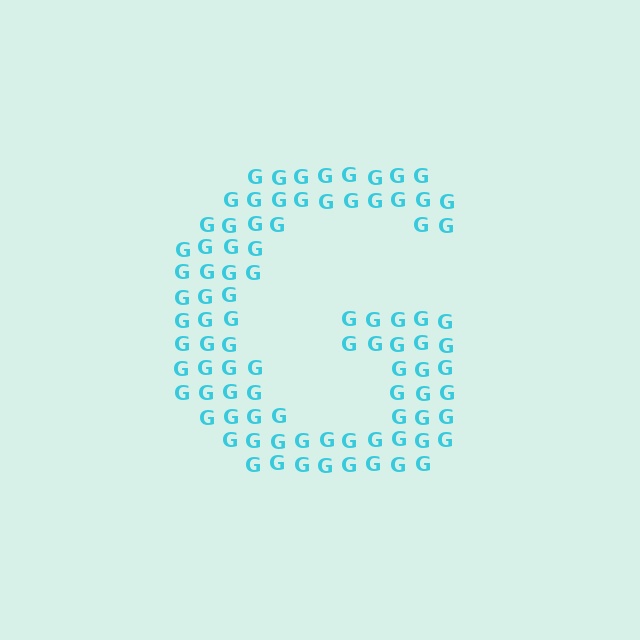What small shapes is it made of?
It is made of small letter G's.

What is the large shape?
The large shape is the letter G.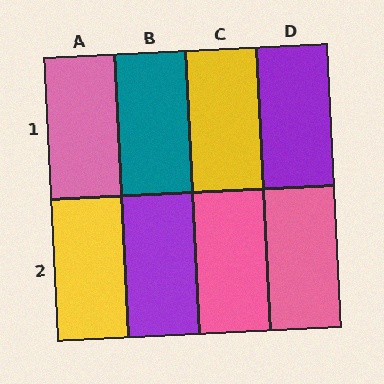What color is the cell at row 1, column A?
Pink.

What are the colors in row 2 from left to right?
Yellow, purple, pink, pink.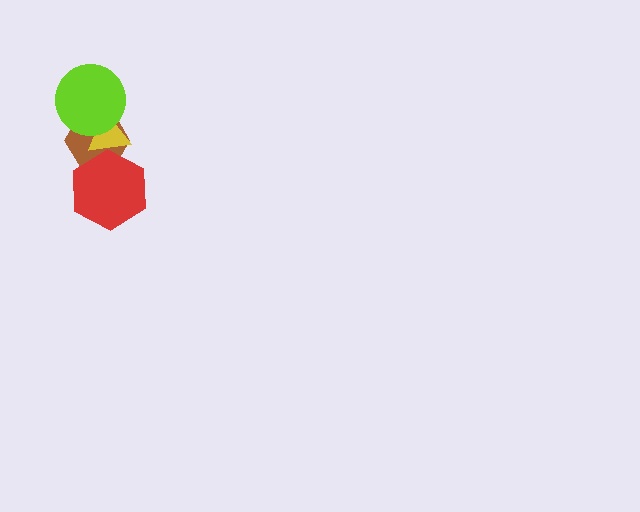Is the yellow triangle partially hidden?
Yes, it is partially covered by another shape.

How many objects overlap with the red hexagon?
2 objects overlap with the red hexagon.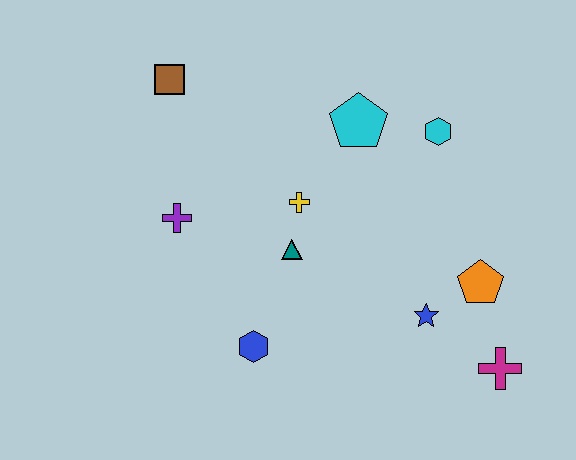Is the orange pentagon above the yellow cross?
No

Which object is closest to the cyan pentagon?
The cyan hexagon is closest to the cyan pentagon.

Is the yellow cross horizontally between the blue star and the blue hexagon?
Yes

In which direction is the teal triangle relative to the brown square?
The teal triangle is below the brown square.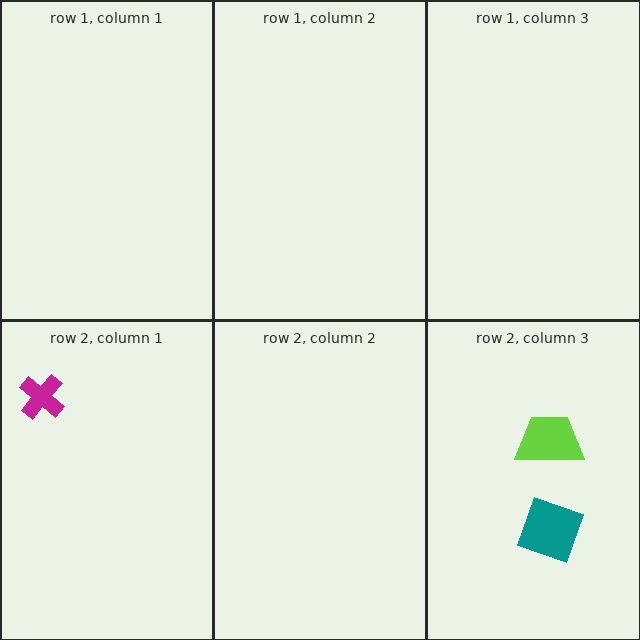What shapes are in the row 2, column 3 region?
The lime trapezoid, the teal diamond.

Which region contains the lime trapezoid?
The row 2, column 3 region.